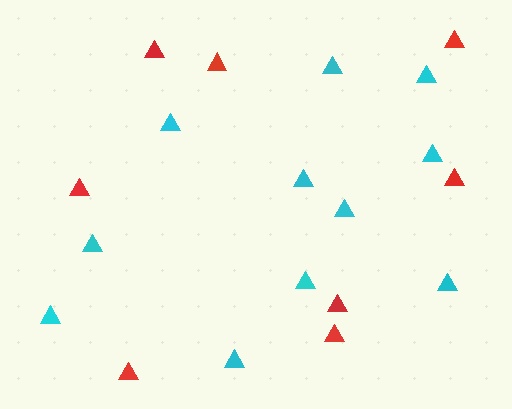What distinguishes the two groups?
There are 2 groups: one group of red triangles (8) and one group of cyan triangles (11).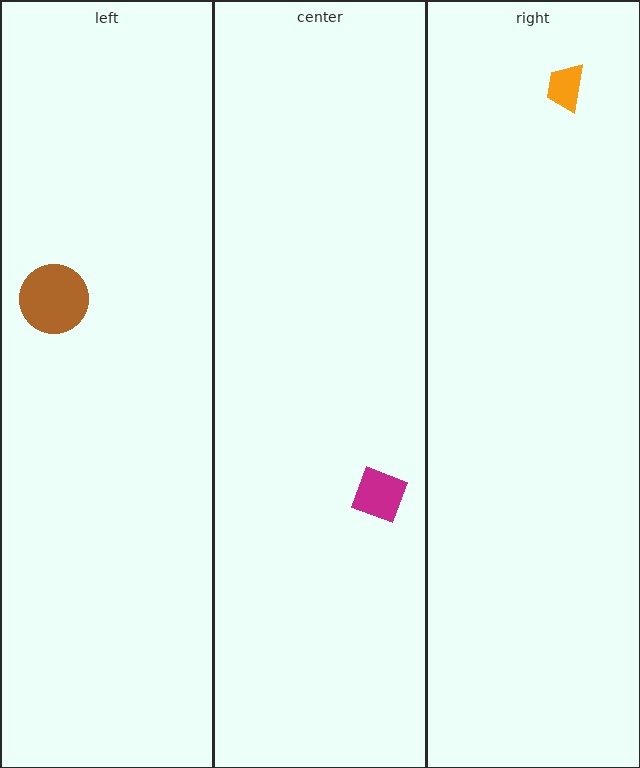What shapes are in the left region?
The brown circle.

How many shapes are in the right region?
1.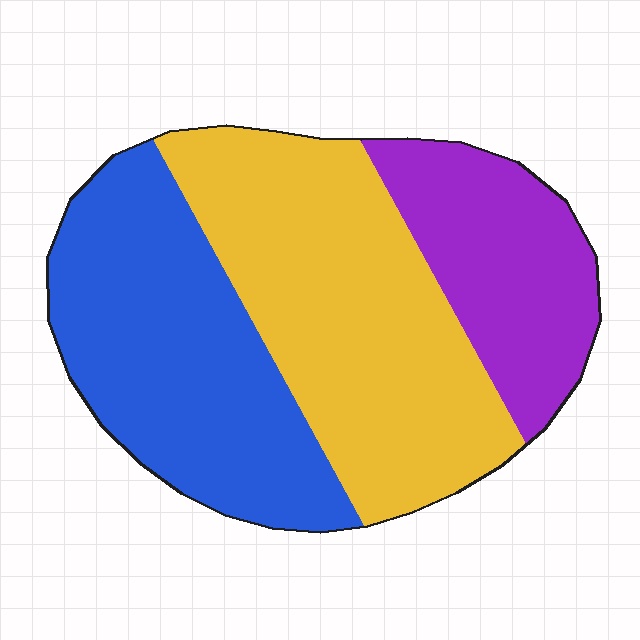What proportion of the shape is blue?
Blue covers 36% of the shape.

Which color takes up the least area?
Purple, at roughly 20%.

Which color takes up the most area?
Yellow, at roughly 40%.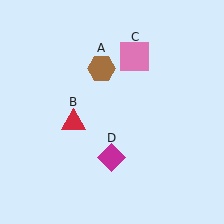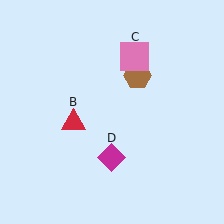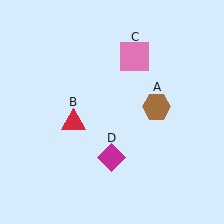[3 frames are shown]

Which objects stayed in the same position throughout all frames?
Red triangle (object B) and pink square (object C) and magenta diamond (object D) remained stationary.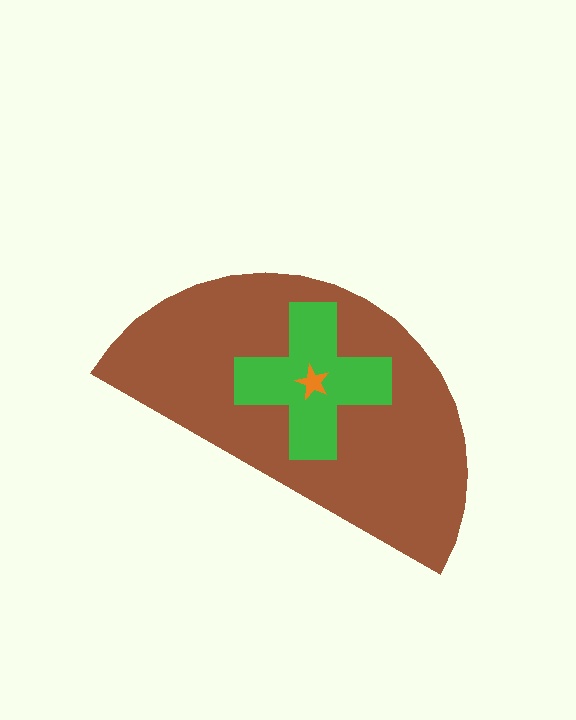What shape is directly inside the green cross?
The orange star.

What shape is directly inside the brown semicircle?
The green cross.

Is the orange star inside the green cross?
Yes.